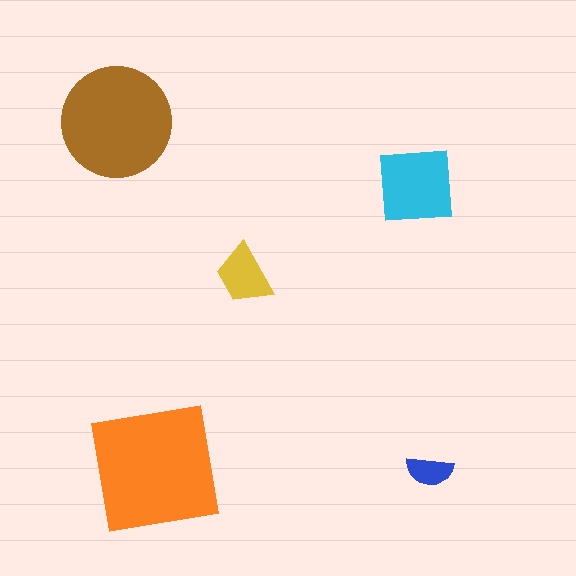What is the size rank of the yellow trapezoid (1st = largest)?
4th.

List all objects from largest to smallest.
The orange square, the brown circle, the cyan square, the yellow trapezoid, the blue semicircle.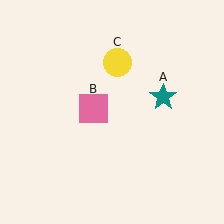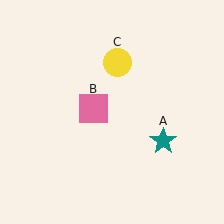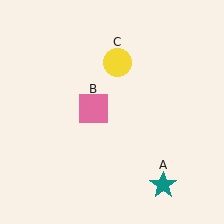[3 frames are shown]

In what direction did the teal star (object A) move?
The teal star (object A) moved down.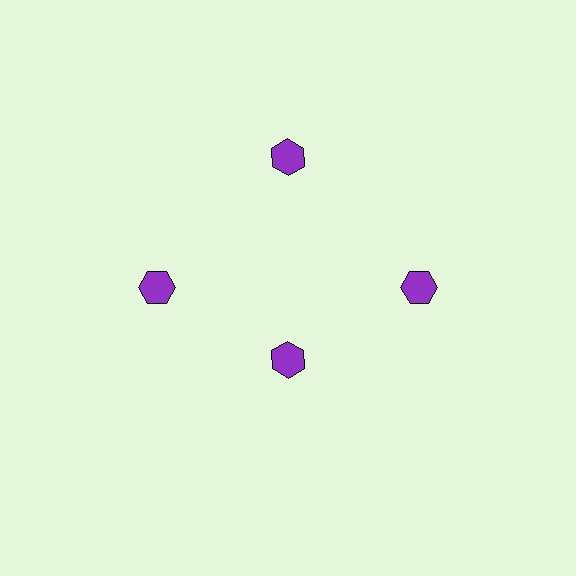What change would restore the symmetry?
The symmetry would be restored by moving it outward, back onto the ring so that all 4 hexagons sit at equal angles and equal distance from the center.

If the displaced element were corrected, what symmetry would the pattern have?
It would have 4-fold rotational symmetry — the pattern would map onto itself every 90 degrees.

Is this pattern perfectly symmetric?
No. The 4 purple hexagons are arranged in a ring, but one element near the 6 o'clock position is pulled inward toward the center, breaking the 4-fold rotational symmetry.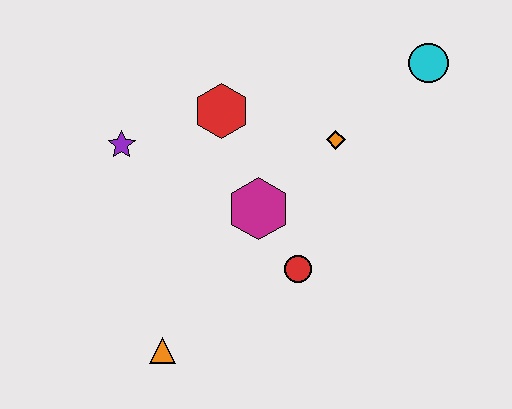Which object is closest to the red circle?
The magenta hexagon is closest to the red circle.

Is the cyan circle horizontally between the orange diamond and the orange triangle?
No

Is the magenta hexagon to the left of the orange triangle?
No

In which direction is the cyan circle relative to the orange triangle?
The cyan circle is above the orange triangle.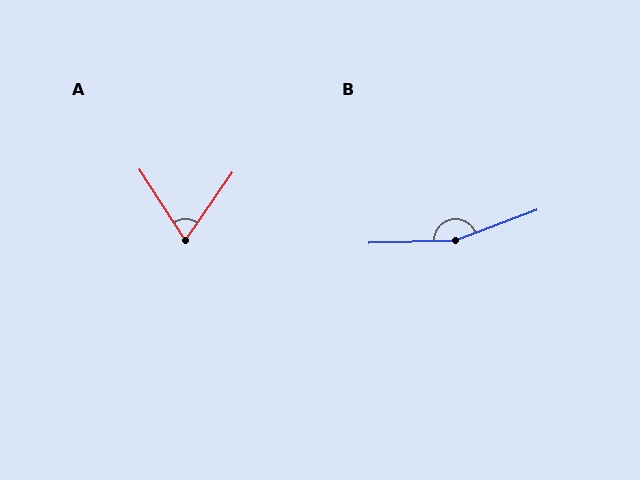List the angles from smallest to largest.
A (68°), B (161°).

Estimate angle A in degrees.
Approximately 68 degrees.